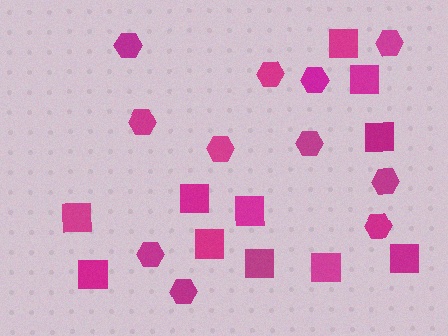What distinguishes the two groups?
There are 2 groups: one group of hexagons (11) and one group of squares (11).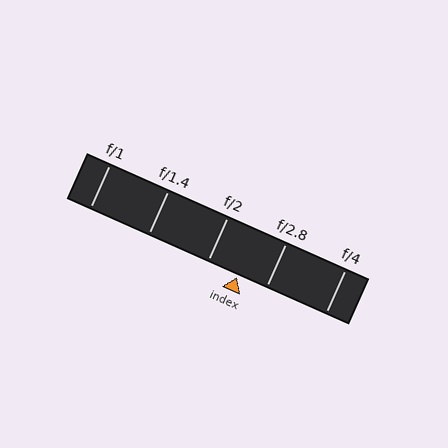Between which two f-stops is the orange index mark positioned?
The index mark is between f/2 and f/2.8.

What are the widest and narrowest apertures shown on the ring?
The widest aperture shown is f/1 and the narrowest is f/4.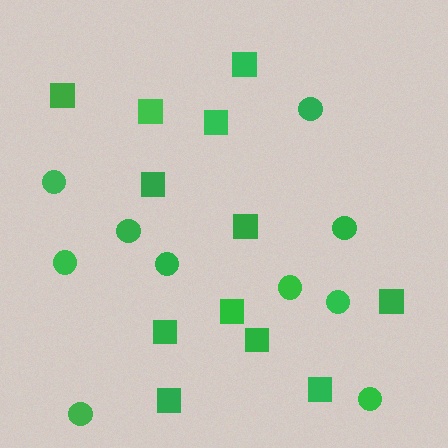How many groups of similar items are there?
There are 2 groups: one group of squares (12) and one group of circles (10).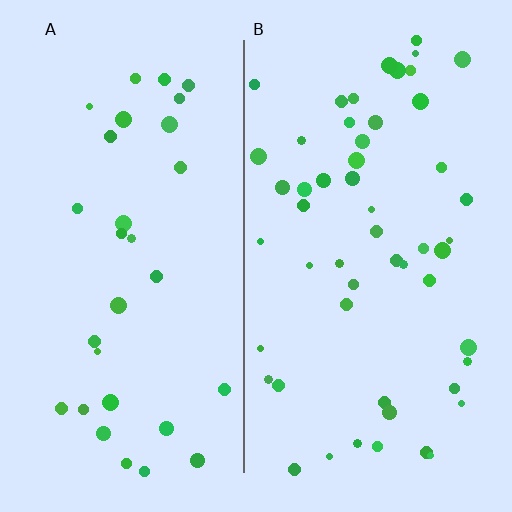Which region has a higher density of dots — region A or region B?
B (the right).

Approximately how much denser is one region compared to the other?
Approximately 1.8× — region B over region A.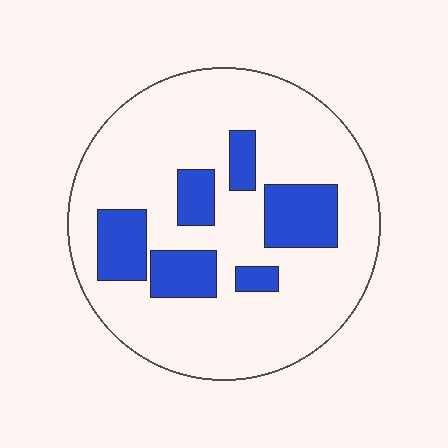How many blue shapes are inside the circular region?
6.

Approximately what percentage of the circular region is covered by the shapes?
Approximately 20%.